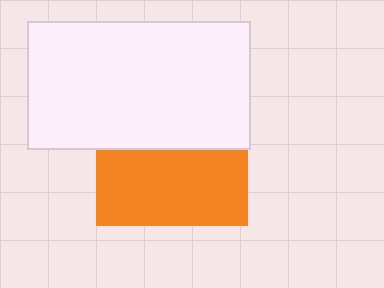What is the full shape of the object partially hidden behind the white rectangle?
The partially hidden object is an orange square.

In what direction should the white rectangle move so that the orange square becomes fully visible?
The white rectangle should move up. That is the shortest direction to clear the overlap and leave the orange square fully visible.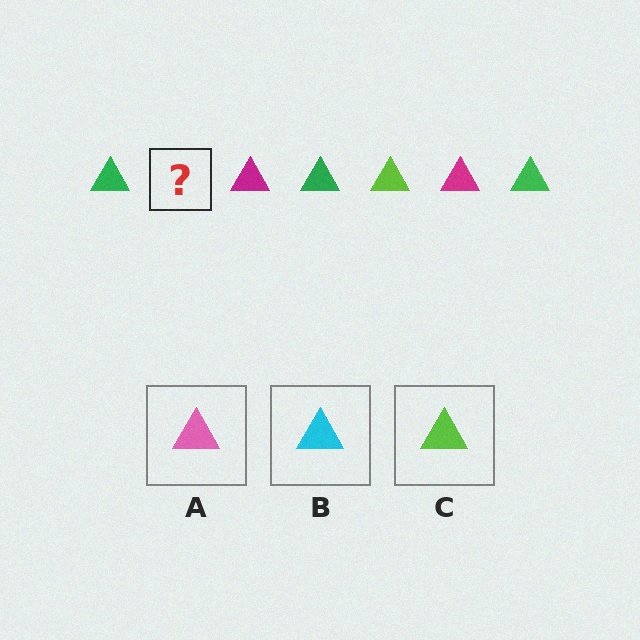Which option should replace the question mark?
Option C.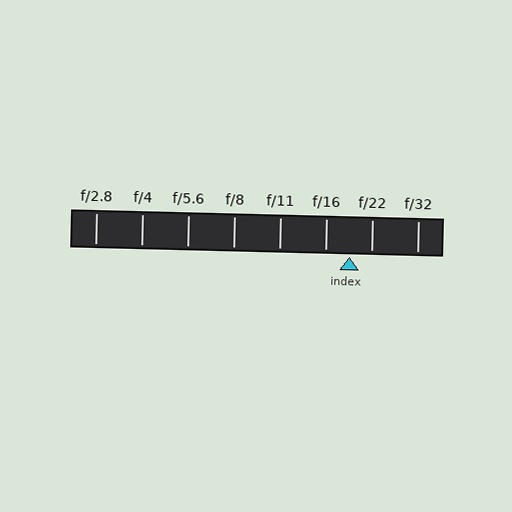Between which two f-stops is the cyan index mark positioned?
The index mark is between f/16 and f/22.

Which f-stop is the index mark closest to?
The index mark is closest to f/22.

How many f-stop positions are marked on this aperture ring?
There are 8 f-stop positions marked.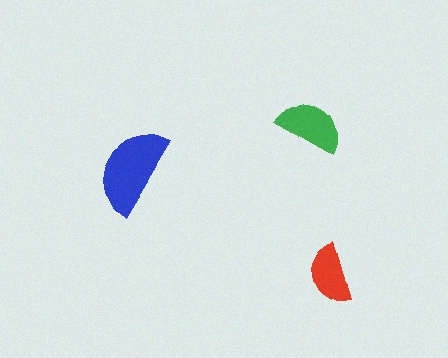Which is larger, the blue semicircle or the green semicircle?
The blue one.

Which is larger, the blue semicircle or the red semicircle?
The blue one.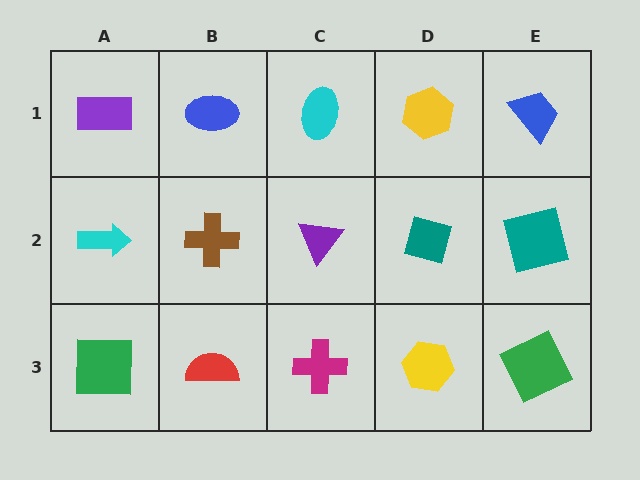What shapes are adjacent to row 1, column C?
A purple triangle (row 2, column C), a blue ellipse (row 1, column B), a yellow hexagon (row 1, column D).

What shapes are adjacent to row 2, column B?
A blue ellipse (row 1, column B), a red semicircle (row 3, column B), a cyan arrow (row 2, column A), a purple triangle (row 2, column C).